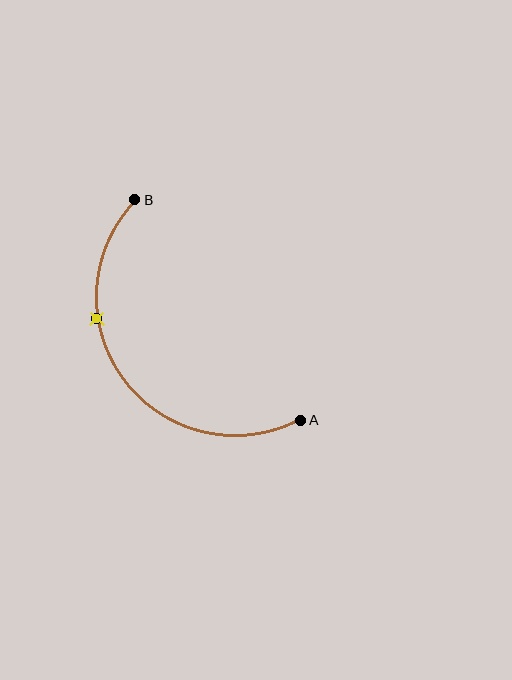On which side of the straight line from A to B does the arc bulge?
The arc bulges below and to the left of the straight line connecting A and B.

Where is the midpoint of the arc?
The arc midpoint is the point on the curve farthest from the straight line joining A and B. It sits below and to the left of that line.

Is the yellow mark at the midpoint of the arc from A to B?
No. The yellow mark lies on the arc but is closer to endpoint B. The arc midpoint would be at the point on the curve equidistant along the arc from both A and B.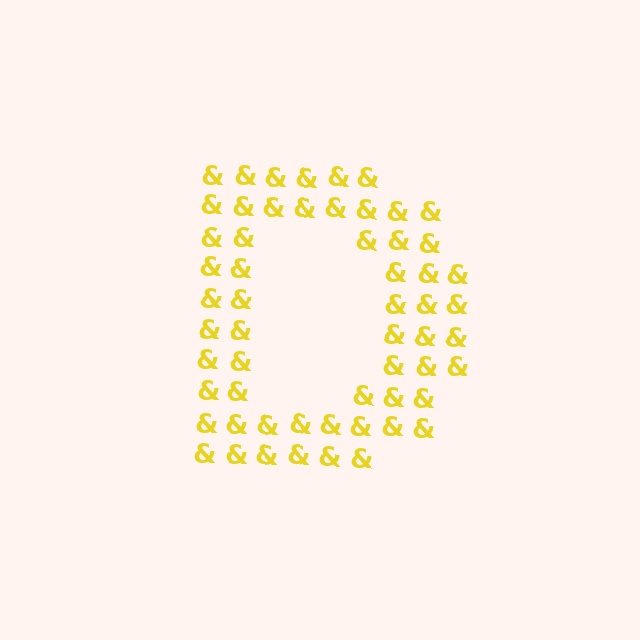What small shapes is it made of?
It is made of small ampersands.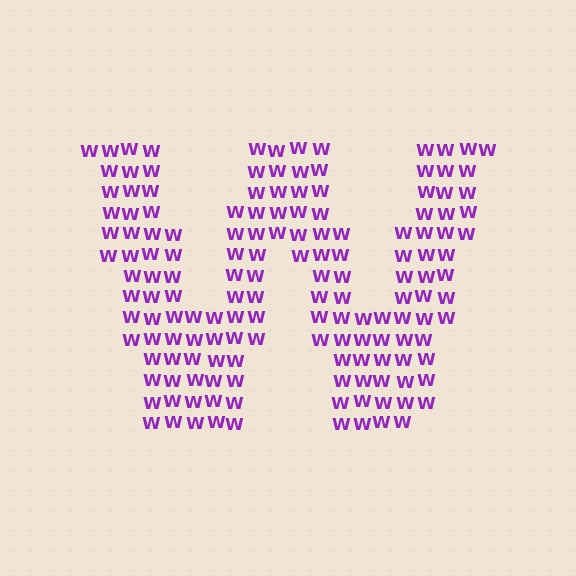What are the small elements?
The small elements are letter W's.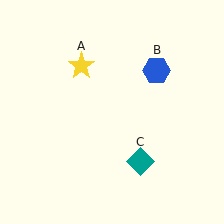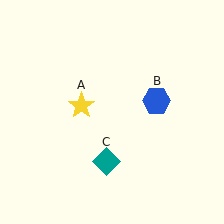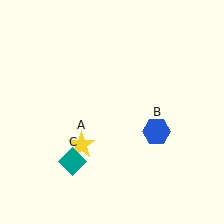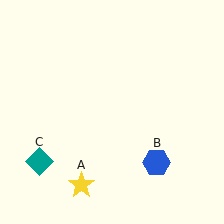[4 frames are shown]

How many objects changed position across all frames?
3 objects changed position: yellow star (object A), blue hexagon (object B), teal diamond (object C).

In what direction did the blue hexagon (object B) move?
The blue hexagon (object B) moved down.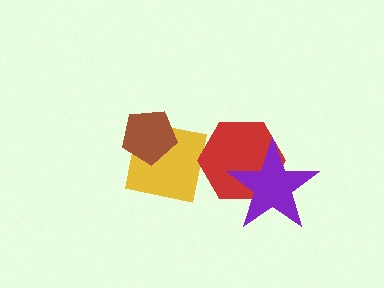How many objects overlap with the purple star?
1 object overlaps with the purple star.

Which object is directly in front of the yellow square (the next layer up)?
The brown pentagon is directly in front of the yellow square.